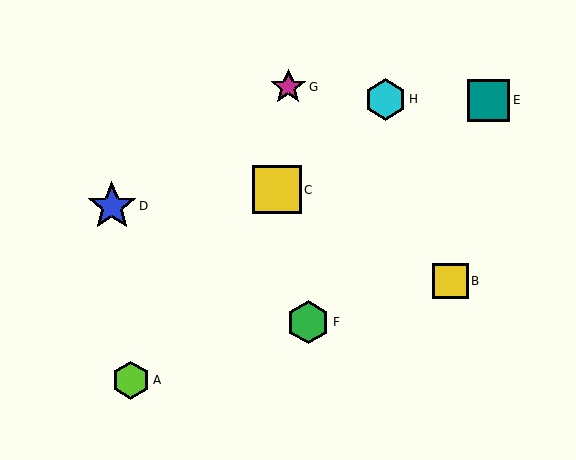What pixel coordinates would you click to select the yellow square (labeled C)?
Click at (277, 190) to select the yellow square C.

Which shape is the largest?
The blue star (labeled D) is the largest.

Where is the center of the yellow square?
The center of the yellow square is at (450, 281).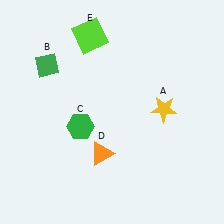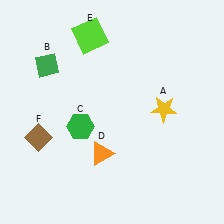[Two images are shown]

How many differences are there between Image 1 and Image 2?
There is 1 difference between the two images.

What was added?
A brown diamond (F) was added in Image 2.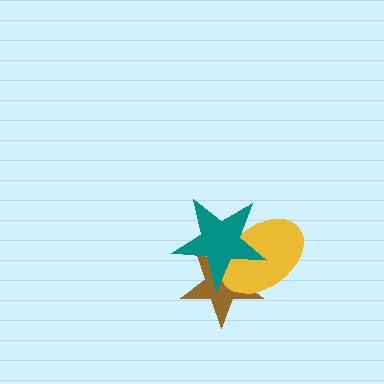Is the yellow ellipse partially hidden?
Yes, it is partially covered by another shape.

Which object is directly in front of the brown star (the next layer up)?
The yellow ellipse is directly in front of the brown star.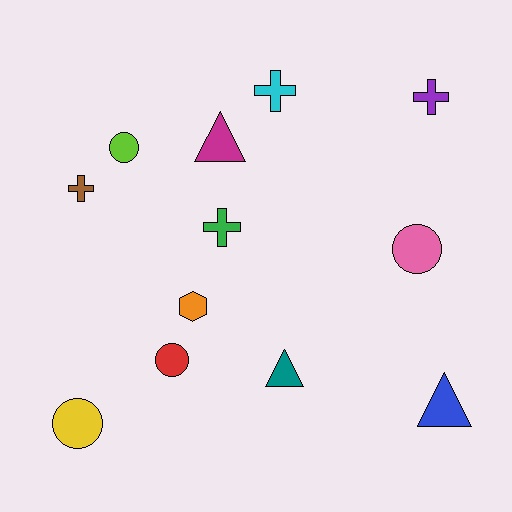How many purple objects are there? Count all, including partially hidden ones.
There is 1 purple object.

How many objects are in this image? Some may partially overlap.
There are 12 objects.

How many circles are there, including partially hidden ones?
There are 4 circles.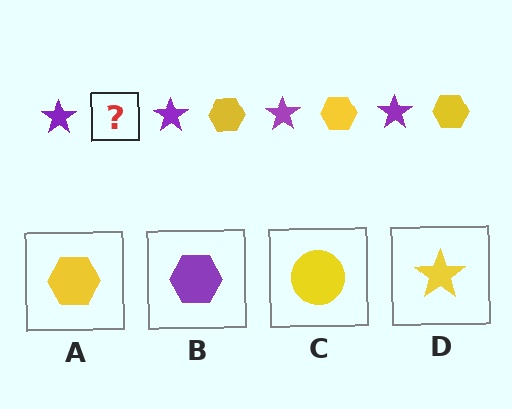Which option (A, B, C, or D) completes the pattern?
A.